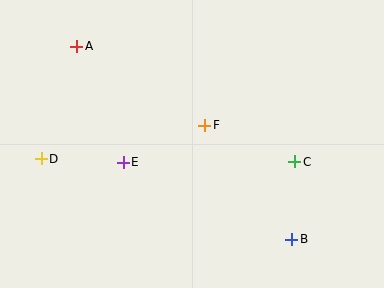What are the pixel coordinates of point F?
Point F is at (205, 125).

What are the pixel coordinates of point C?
Point C is at (295, 162).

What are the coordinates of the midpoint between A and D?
The midpoint between A and D is at (59, 103).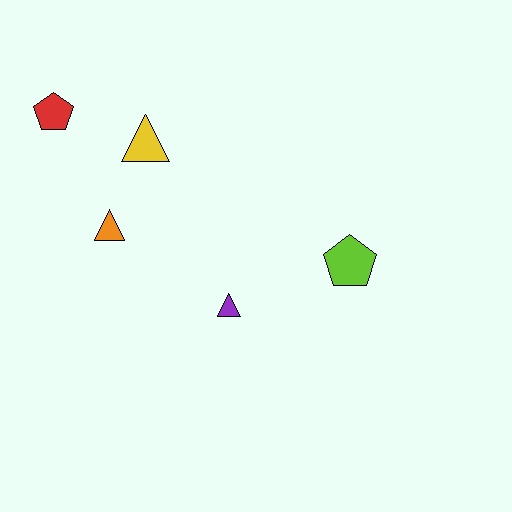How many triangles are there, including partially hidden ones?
There are 3 triangles.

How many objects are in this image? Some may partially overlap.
There are 5 objects.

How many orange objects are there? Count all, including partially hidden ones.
There is 1 orange object.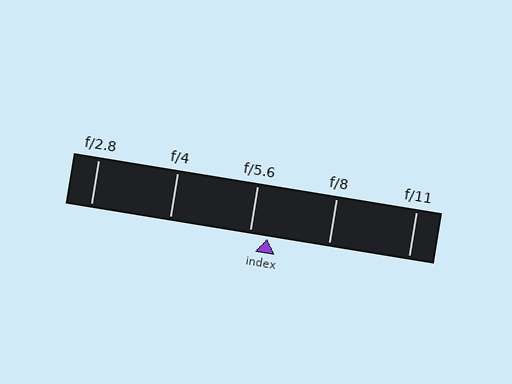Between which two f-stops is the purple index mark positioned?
The index mark is between f/5.6 and f/8.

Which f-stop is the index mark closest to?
The index mark is closest to f/5.6.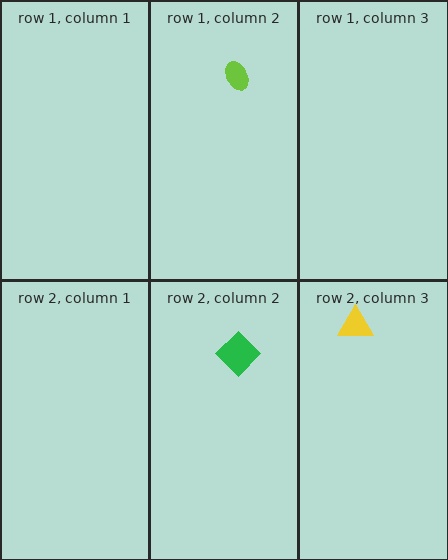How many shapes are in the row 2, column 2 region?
1.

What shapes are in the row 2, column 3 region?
The yellow triangle.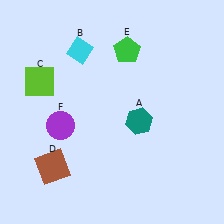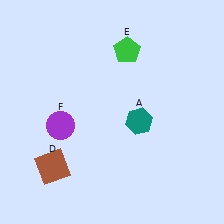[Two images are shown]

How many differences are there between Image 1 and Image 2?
There are 2 differences between the two images.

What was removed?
The cyan diamond (B), the lime square (C) were removed in Image 2.